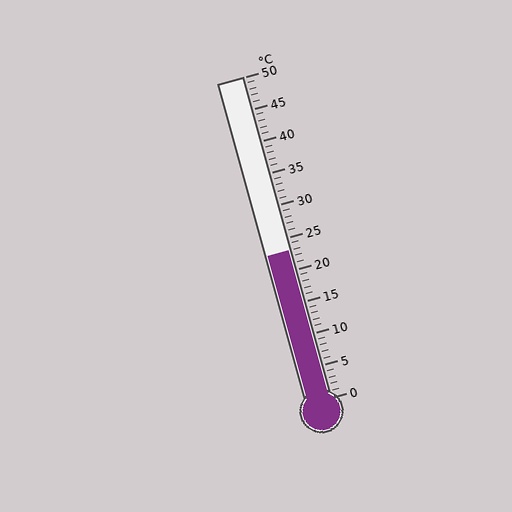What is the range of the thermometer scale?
The thermometer scale ranges from 0°C to 50°C.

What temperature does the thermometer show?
The thermometer shows approximately 23°C.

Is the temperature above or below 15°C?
The temperature is above 15°C.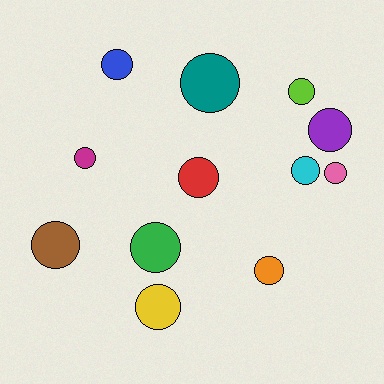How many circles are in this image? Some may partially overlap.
There are 12 circles.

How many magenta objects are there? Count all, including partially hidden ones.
There is 1 magenta object.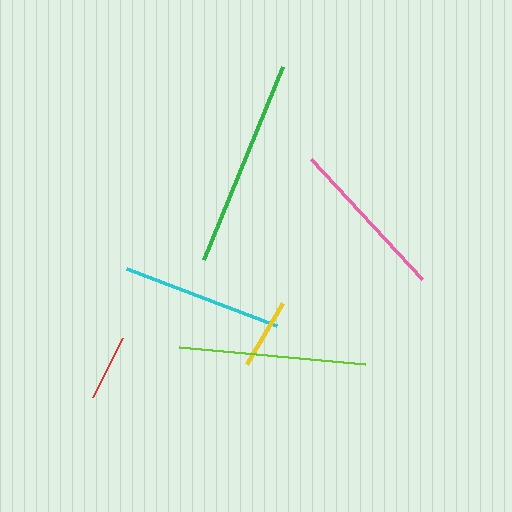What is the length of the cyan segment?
The cyan segment is approximately 161 pixels long.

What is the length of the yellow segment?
The yellow segment is approximately 71 pixels long.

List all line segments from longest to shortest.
From longest to shortest: green, lime, pink, cyan, yellow, red.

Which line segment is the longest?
The green line is the longest at approximately 209 pixels.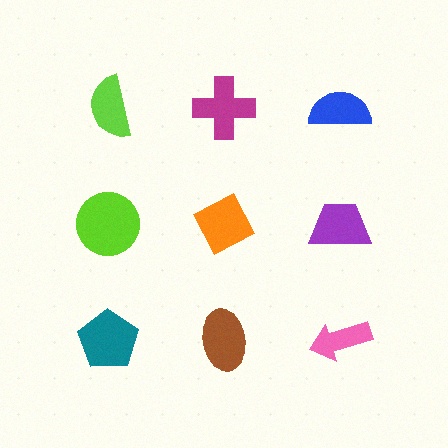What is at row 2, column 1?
A lime circle.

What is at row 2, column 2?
An orange diamond.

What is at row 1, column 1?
A lime semicircle.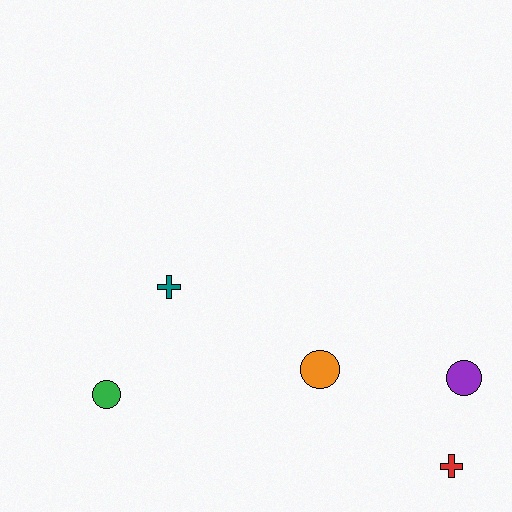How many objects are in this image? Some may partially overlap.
There are 5 objects.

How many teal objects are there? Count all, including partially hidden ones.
There is 1 teal object.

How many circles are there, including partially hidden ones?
There are 3 circles.